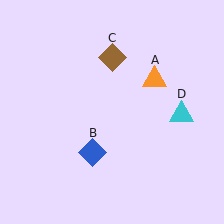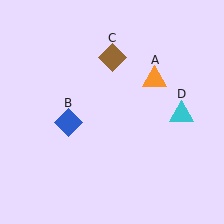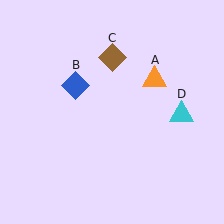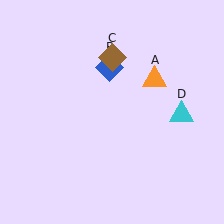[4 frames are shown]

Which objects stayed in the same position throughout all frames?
Orange triangle (object A) and brown diamond (object C) and cyan triangle (object D) remained stationary.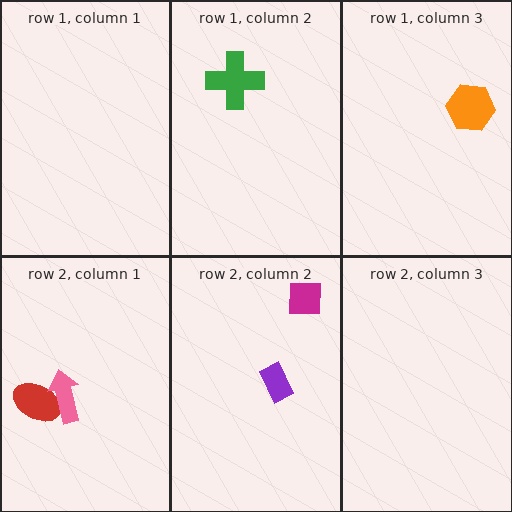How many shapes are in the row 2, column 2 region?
2.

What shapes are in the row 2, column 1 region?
The red ellipse, the pink arrow.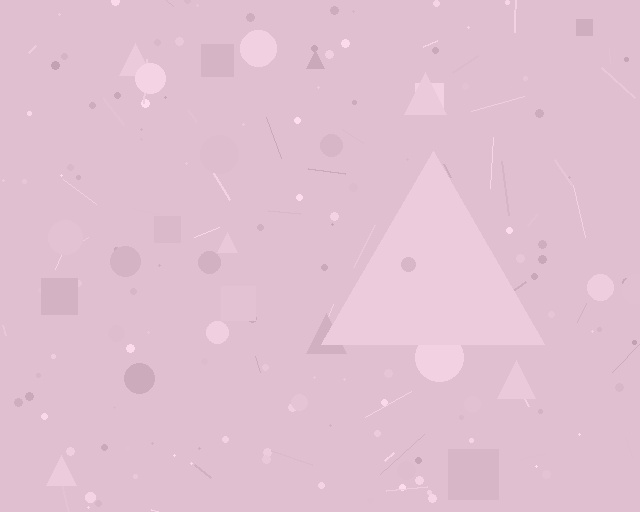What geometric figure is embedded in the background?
A triangle is embedded in the background.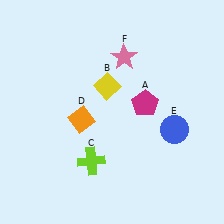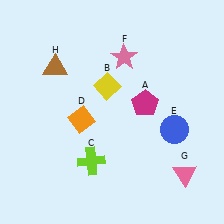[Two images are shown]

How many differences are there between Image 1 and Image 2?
There are 2 differences between the two images.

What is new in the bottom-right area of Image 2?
A pink triangle (G) was added in the bottom-right area of Image 2.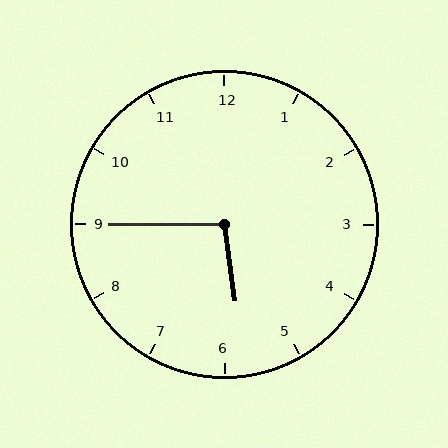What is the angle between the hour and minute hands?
Approximately 98 degrees.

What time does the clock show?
5:45.